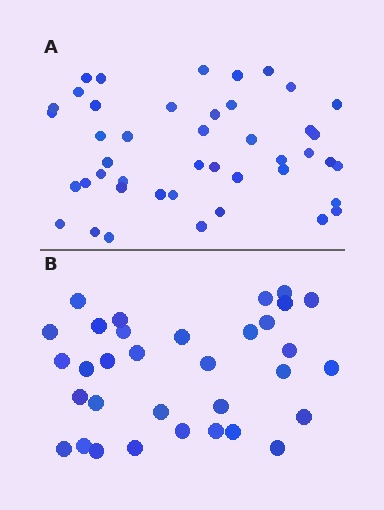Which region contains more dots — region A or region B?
Region A (the top region) has more dots.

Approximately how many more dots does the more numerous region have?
Region A has roughly 12 or so more dots than region B.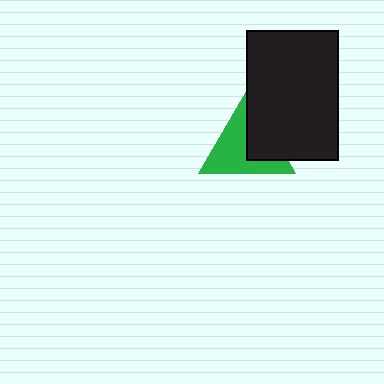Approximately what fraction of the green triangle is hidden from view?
Roughly 40% of the green triangle is hidden behind the black rectangle.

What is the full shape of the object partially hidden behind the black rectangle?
The partially hidden object is a green triangle.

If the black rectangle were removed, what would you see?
You would see the complete green triangle.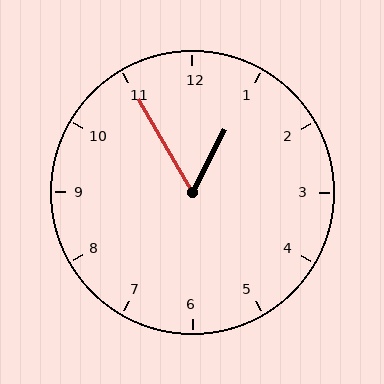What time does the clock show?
12:55.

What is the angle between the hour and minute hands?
Approximately 58 degrees.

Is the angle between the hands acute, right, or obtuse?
It is acute.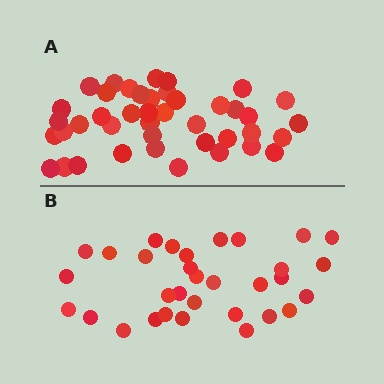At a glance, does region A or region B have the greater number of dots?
Region A (the top region) has more dots.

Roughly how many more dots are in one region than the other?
Region A has roughly 10 or so more dots than region B.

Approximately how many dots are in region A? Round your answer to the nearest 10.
About 40 dots. (The exact count is 42, which rounds to 40.)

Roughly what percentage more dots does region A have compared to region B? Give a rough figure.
About 30% more.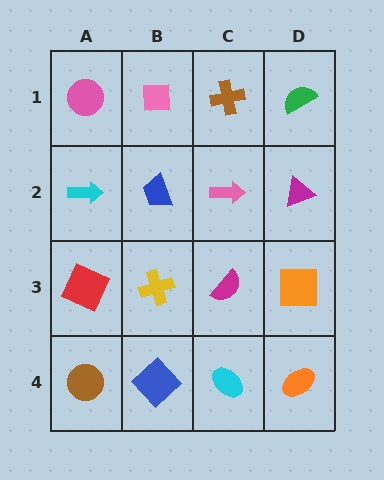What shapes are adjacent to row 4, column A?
A red square (row 3, column A), a blue diamond (row 4, column B).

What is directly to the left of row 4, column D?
A cyan ellipse.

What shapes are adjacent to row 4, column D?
An orange square (row 3, column D), a cyan ellipse (row 4, column C).